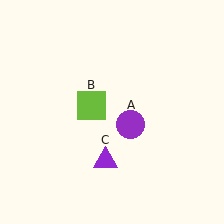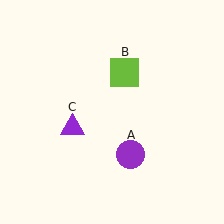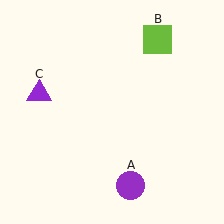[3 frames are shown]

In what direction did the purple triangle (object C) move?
The purple triangle (object C) moved up and to the left.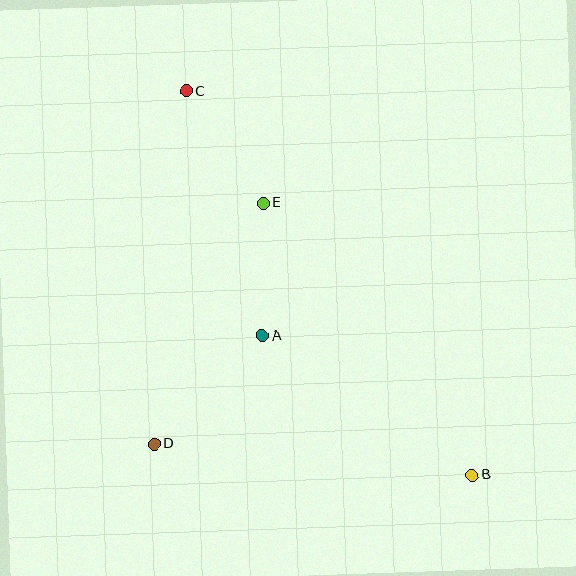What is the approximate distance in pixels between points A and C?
The distance between A and C is approximately 256 pixels.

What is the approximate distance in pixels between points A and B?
The distance between A and B is approximately 252 pixels.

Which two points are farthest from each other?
Points B and C are farthest from each other.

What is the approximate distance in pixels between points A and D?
The distance between A and D is approximately 153 pixels.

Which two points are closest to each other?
Points A and E are closest to each other.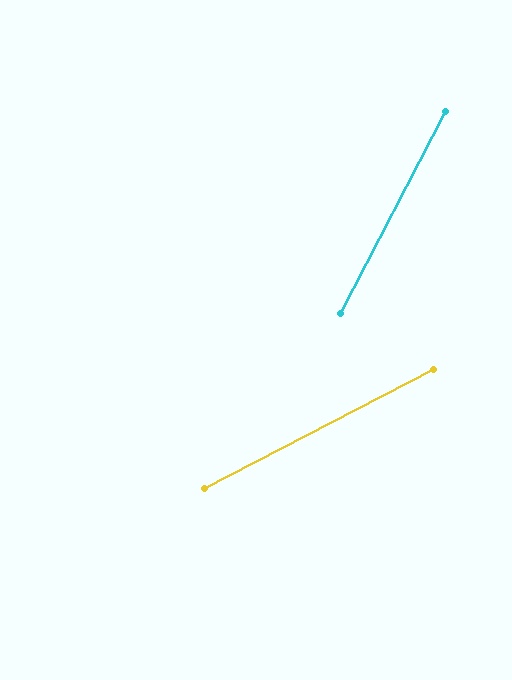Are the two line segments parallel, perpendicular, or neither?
Neither parallel nor perpendicular — they differ by about 35°.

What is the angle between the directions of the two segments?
Approximately 35 degrees.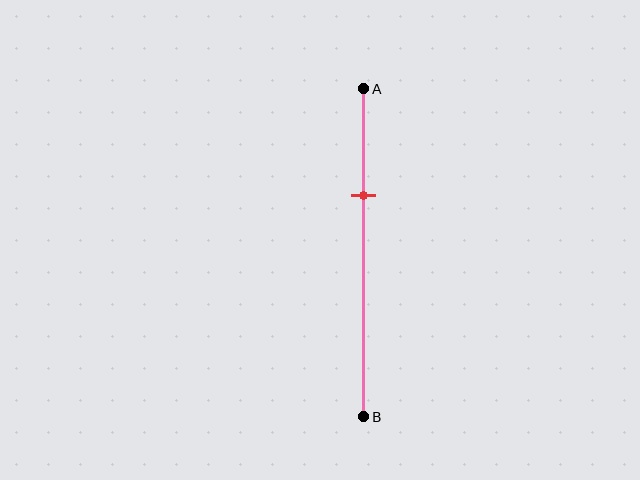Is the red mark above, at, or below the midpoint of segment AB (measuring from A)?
The red mark is above the midpoint of segment AB.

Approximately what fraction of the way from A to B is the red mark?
The red mark is approximately 35% of the way from A to B.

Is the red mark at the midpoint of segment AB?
No, the mark is at about 35% from A, not at the 50% midpoint.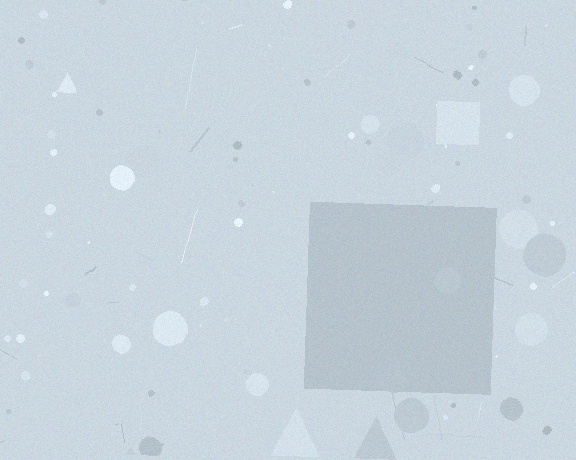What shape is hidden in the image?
A square is hidden in the image.